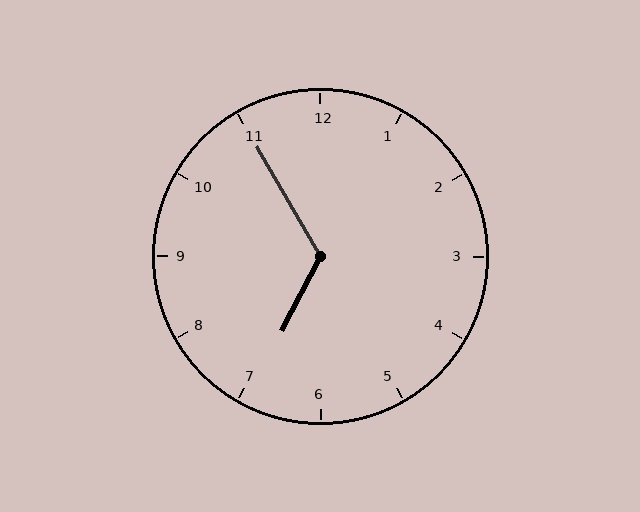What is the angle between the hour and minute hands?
Approximately 122 degrees.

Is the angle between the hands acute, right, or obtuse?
It is obtuse.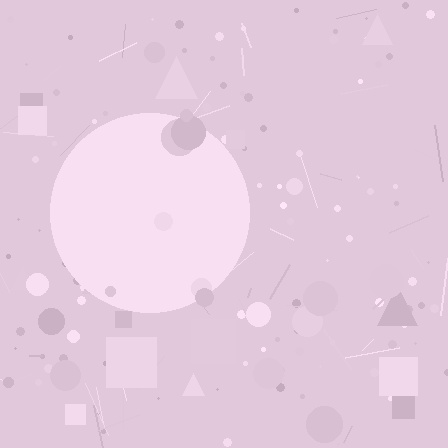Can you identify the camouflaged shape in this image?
The camouflaged shape is a circle.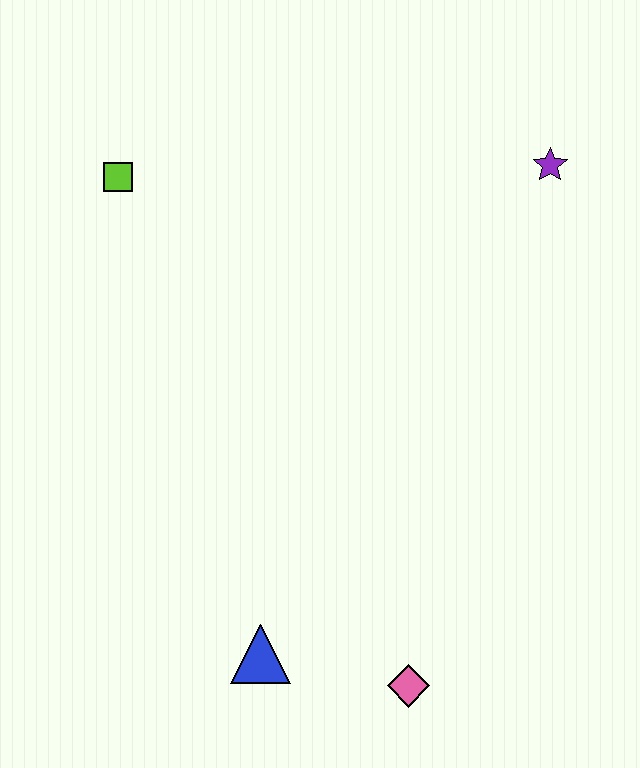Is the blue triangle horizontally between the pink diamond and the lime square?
Yes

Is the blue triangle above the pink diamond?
Yes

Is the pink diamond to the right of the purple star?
No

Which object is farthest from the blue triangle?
The purple star is farthest from the blue triangle.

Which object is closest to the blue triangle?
The pink diamond is closest to the blue triangle.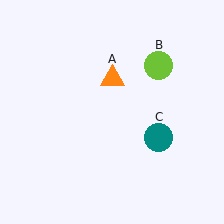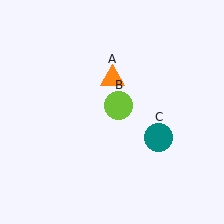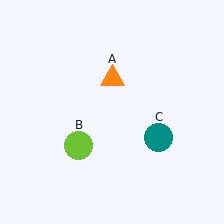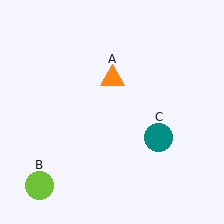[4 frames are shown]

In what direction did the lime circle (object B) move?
The lime circle (object B) moved down and to the left.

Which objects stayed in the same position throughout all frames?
Orange triangle (object A) and teal circle (object C) remained stationary.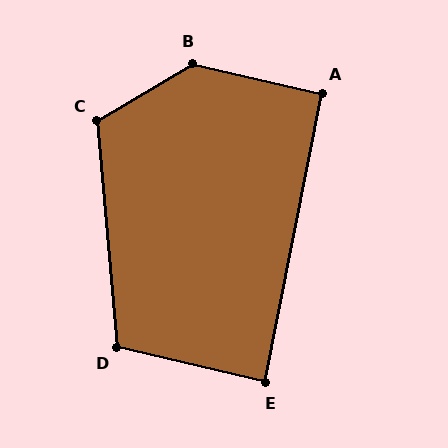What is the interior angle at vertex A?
Approximately 92 degrees (approximately right).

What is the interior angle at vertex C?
Approximately 116 degrees (obtuse).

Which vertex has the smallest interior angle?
E, at approximately 88 degrees.